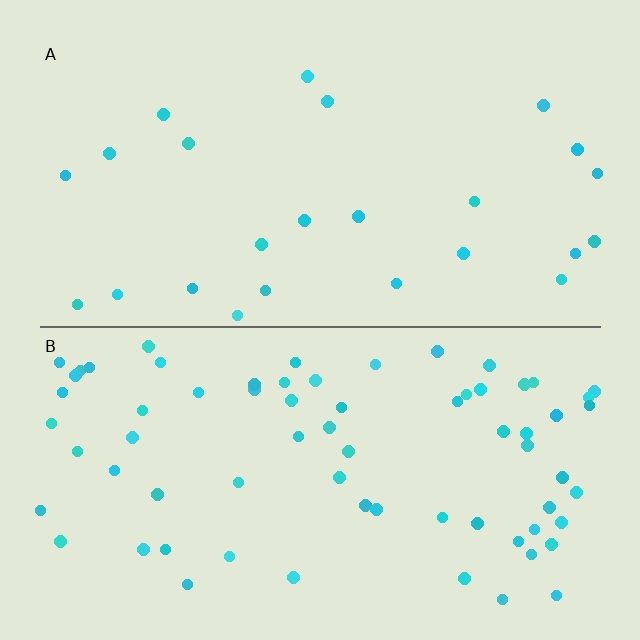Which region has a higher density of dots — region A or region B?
B (the bottom).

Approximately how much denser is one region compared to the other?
Approximately 2.9× — region B over region A.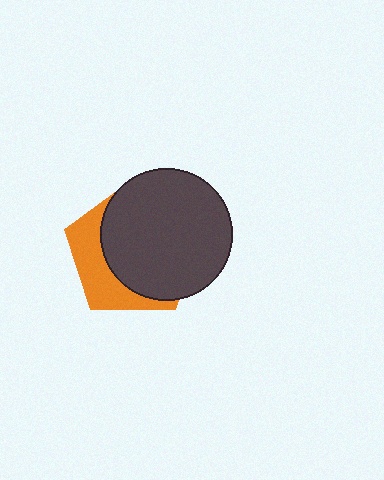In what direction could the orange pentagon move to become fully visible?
The orange pentagon could move left. That would shift it out from behind the dark gray circle entirely.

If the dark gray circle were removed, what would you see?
You would see the complete orange pentagon.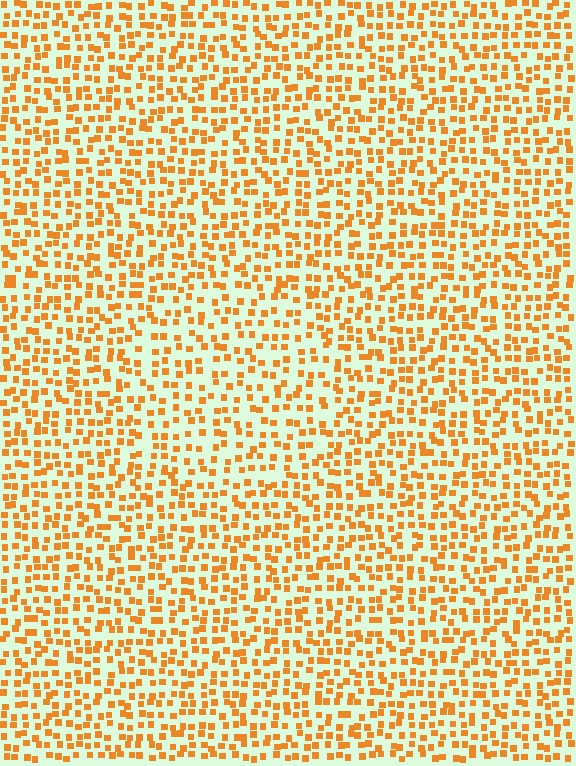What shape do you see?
I see a circle.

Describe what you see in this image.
The image contains small orange elements arranged at two different densities. A circle-shaped region is visible where the elements are less densely packed than the surrounding area.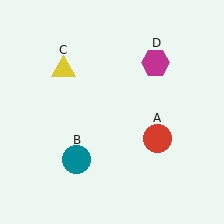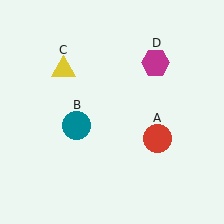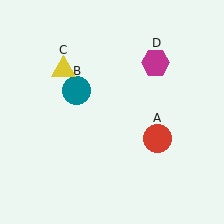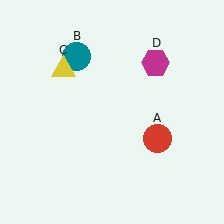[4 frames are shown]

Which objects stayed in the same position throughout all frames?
Red circle (object A) and yellow triangle (object C) and magenta hexagon (object D) remained stationary.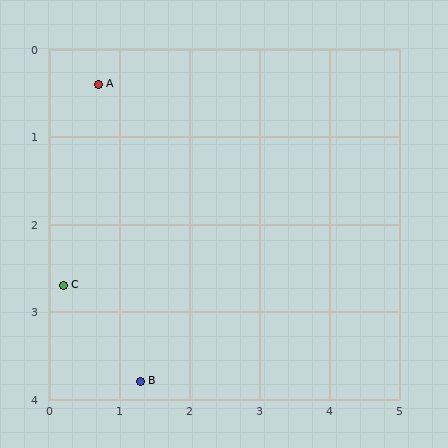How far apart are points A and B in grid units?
Points A and B are about 3.5 grid units apart.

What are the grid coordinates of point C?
Point C is at approximately (0.2, 2.7).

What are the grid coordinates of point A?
Point A is at approximately (0.7, 0.4).